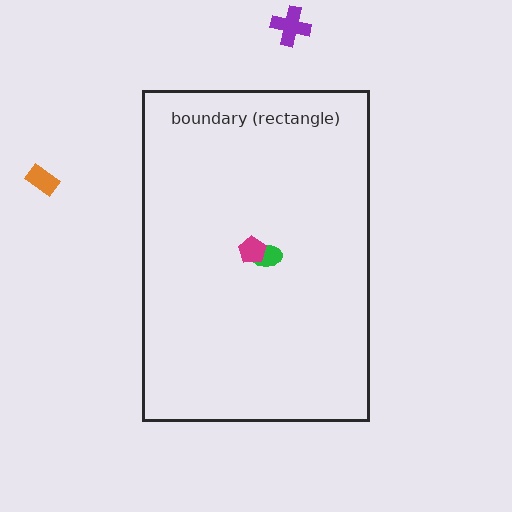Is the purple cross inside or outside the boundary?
Outside.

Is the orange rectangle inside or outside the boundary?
Outside.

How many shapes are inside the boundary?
2 inside, 2 outside.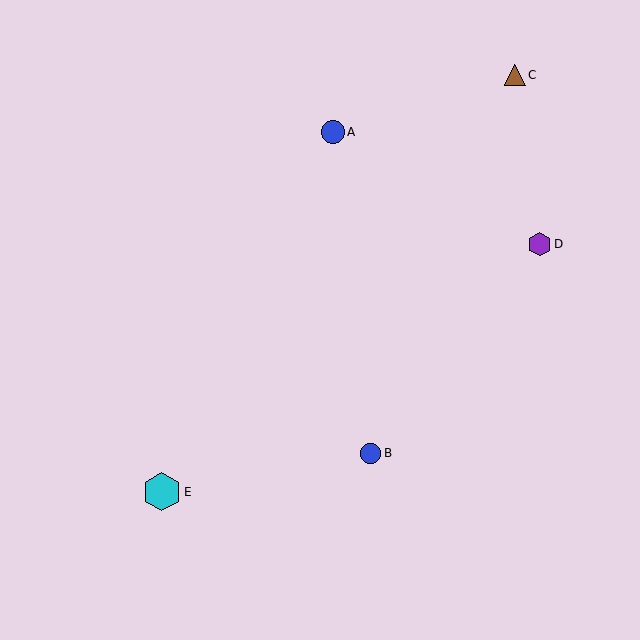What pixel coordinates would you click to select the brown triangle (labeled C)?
Click at (515, 75) to select the brown triangle C.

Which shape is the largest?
The cyan hexagon (labeled E) is the largest.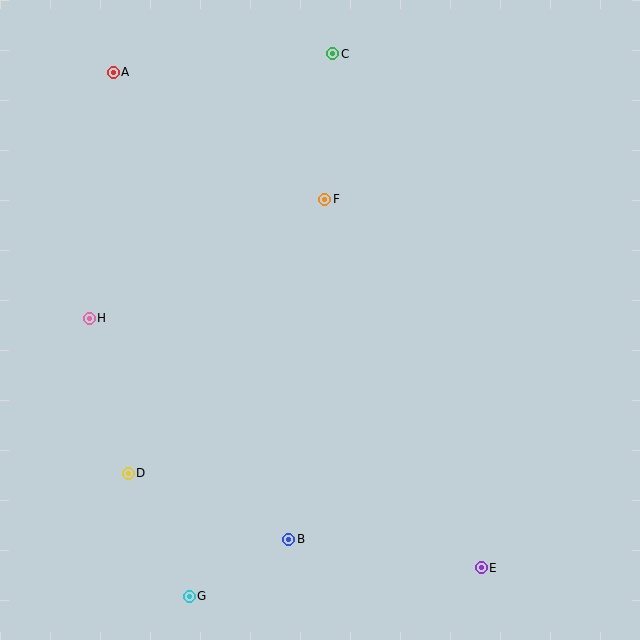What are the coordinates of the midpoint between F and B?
The midpoint between F and B is at (307, 369).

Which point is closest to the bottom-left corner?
Point G is closest to the bottom-left corner.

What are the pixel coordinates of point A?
Point A is at (113, 72).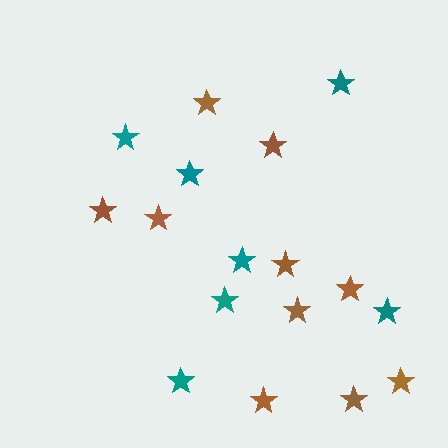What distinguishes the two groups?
There are 2 groups: one group of brown stars (10) and one group of teal stars (7).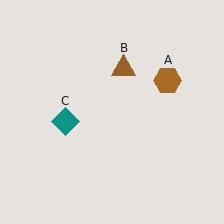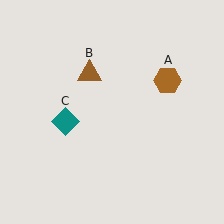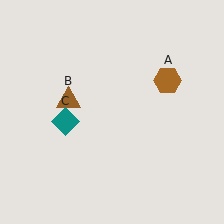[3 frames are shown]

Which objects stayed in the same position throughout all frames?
Brown hexagon (object A) and teal diamond (object C) remained stationary.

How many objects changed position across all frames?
1 object changed position: brown triangle (object B).